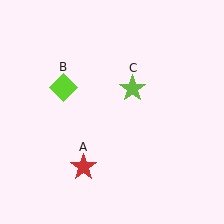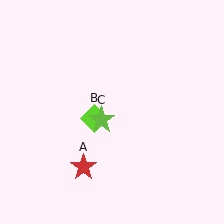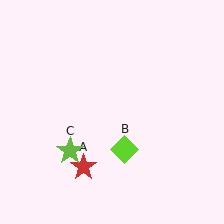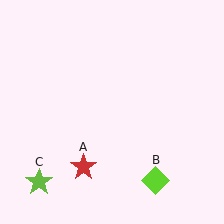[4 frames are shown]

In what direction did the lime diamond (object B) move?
The lime diamond (object B) moved down and to the right.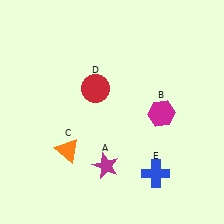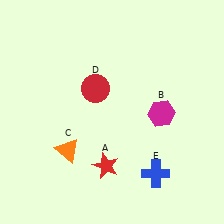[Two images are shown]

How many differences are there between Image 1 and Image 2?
There is 1 difference between the two images.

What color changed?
The star (A) changed from magenta in Image 1 to red in Image 2.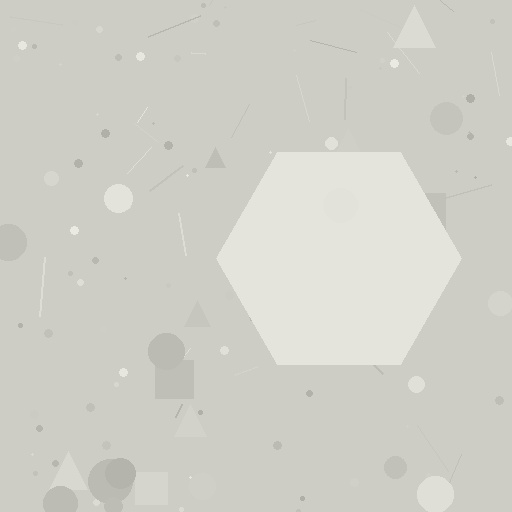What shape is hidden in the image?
A hexagon is hidden in the image.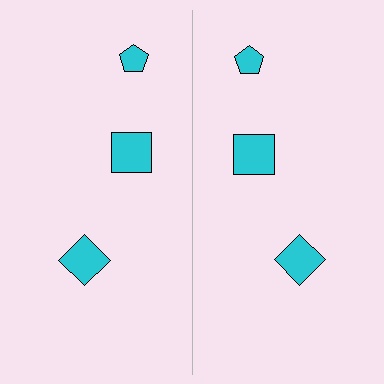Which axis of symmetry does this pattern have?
The pattern has a vertical axis of symmetry running through the center of the image.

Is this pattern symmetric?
Yes, this pattern has bilateral (reflection) symmetry.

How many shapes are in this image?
There are 6 shapes in this image.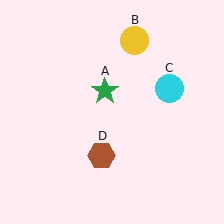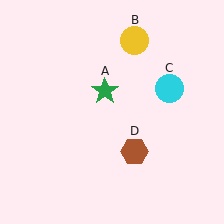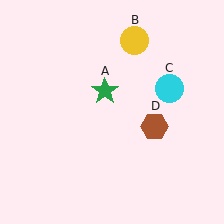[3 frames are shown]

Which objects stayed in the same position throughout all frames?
Green star (object A) and yellow circle (object B) and cyan circle (object C) remained stationary.